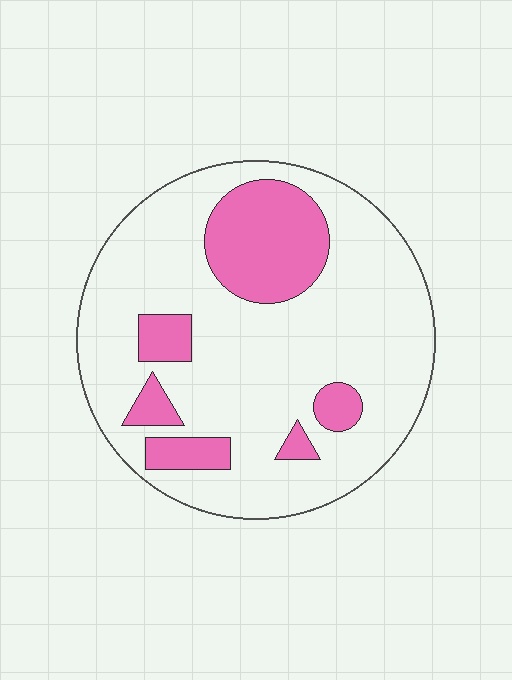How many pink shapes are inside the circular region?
6.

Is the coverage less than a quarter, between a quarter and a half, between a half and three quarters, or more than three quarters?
Less than a quarter.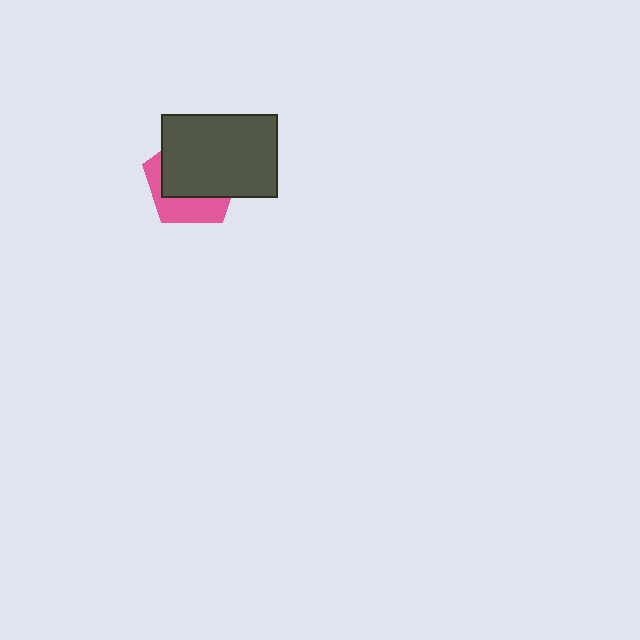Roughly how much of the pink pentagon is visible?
A small part of it is visible (roughly 37%).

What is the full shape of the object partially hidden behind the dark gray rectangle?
The partially hidden object is a pink pentagon.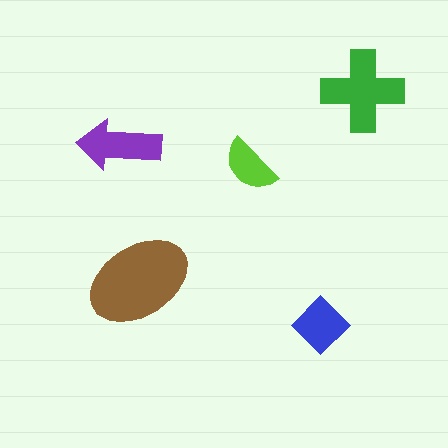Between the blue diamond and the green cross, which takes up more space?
The green cross.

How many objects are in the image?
There are 5 objects in the image.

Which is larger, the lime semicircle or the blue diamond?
The blue diamond.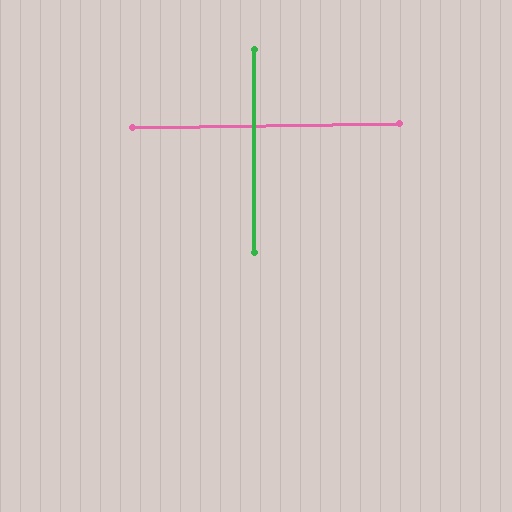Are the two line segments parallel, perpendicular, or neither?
Perpendicular — they meet at approximately 89°.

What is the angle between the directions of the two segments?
Approximately 89 degrees.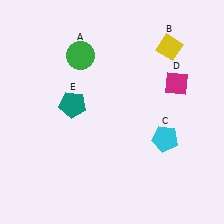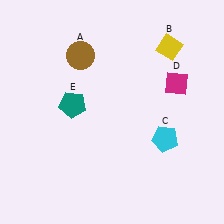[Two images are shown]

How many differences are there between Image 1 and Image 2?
There is 1 difference between the two images.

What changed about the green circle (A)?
In Image 1, A is green. In Image 2, it changed to brown.